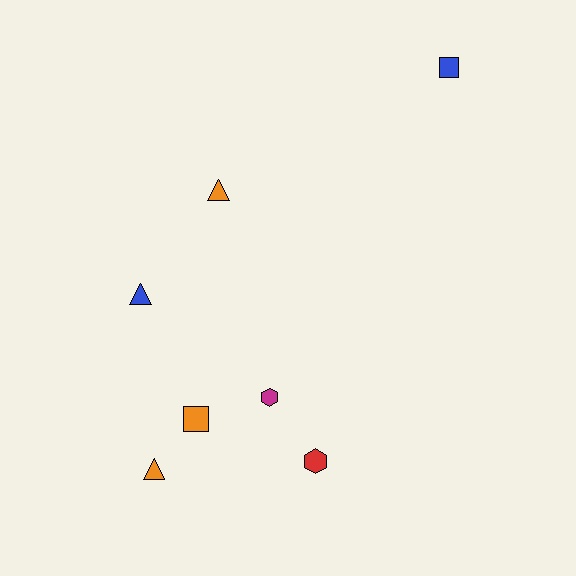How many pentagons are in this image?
There are no pentagons.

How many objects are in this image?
There are 7 objects.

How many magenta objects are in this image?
There is 1 magenta object.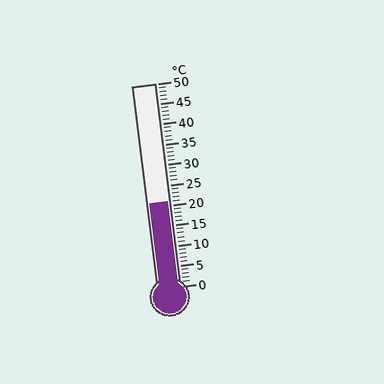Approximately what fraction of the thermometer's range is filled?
The thermometer is filled to approximately 40% of its range.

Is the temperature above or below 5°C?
The temperature is above 5°C.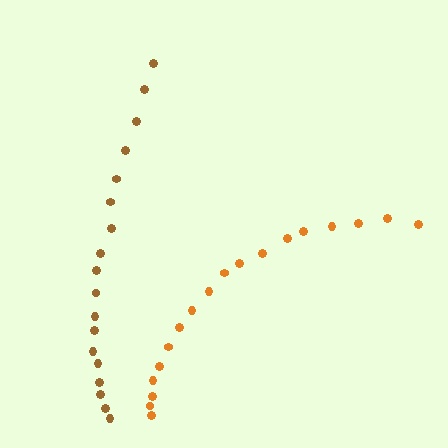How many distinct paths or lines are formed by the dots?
There are 2 distinct paths.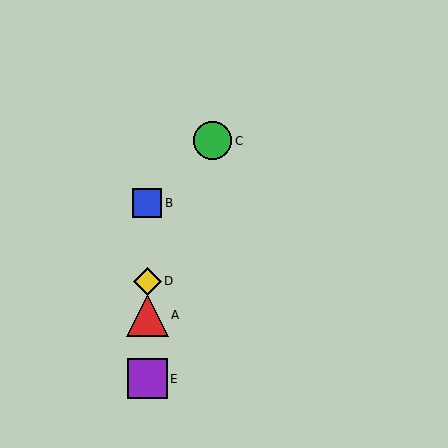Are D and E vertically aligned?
Yes, both are at x≈147.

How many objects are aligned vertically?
4 objects (A, B, D, E) are aligned vertically.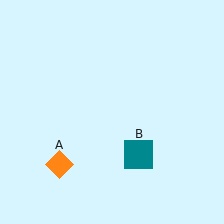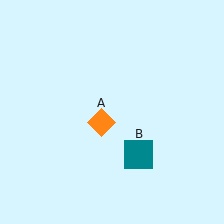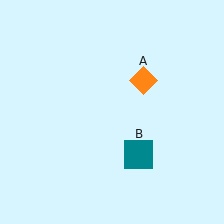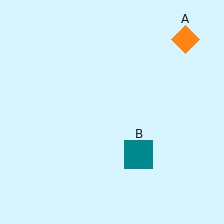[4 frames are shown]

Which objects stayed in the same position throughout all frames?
Teal square (object B) remained stationary.